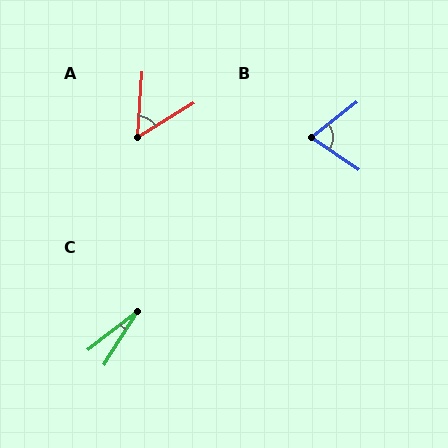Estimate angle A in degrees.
Approximately 54 degrees.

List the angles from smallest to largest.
C (20°), A (54°), B (72°).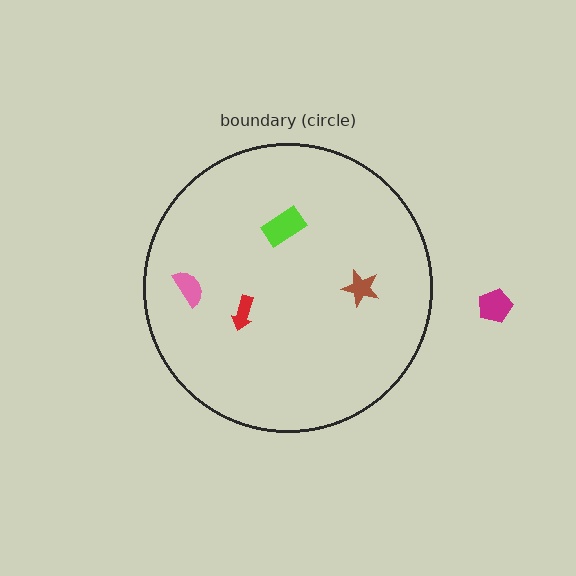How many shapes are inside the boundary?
4 inside, 1 outside.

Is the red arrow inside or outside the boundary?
Inside.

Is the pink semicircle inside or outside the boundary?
Inside.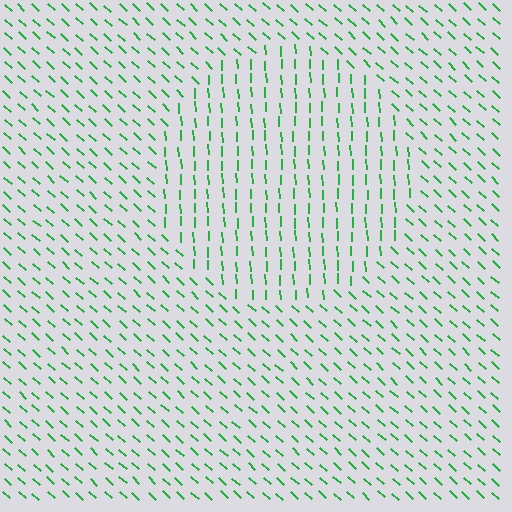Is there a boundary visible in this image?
Yes, there is a texture boundary formed by a change in line orientation.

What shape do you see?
I see a circle.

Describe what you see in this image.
The image is filled with small green line segments. A circle region in the image has lines oriented differently from the surrounding lines, creating a visible texture boundary.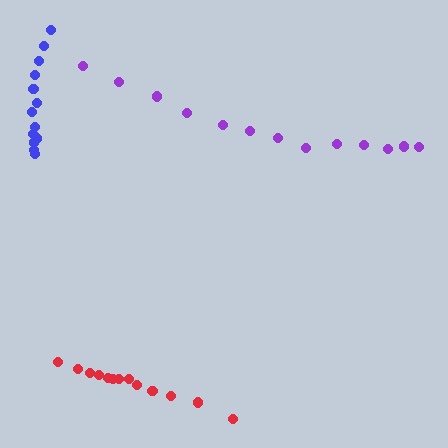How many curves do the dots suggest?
There are 3 distinct paths.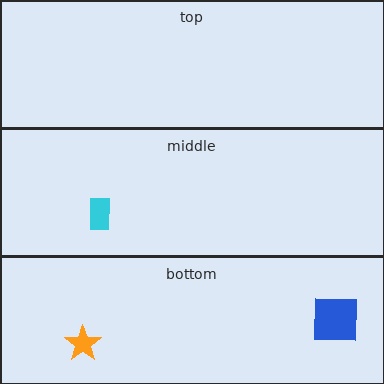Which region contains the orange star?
The bottom region.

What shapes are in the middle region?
The cyan rectangle.